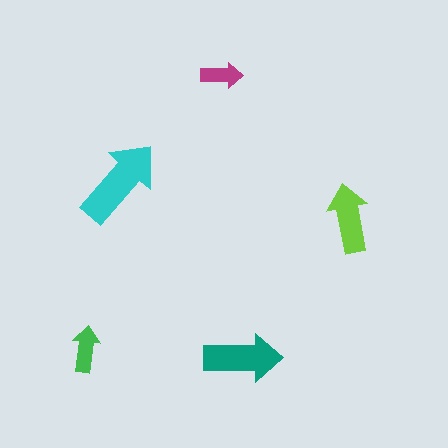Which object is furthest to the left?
The green arrow is leftmost.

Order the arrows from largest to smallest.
the cyan one, the teal one, the lime one, the green one, the magenta one.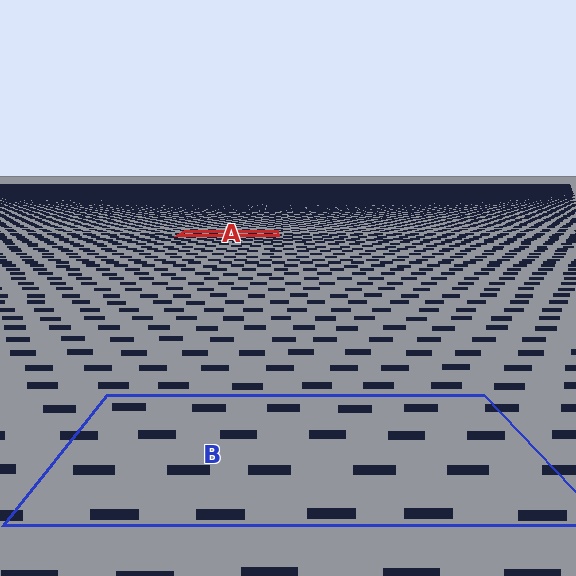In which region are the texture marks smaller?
The texture marks are smaller in region A, because it is farther away.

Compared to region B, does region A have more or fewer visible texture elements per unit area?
Region A has more texture elements per unit area — they are packed more densely because it is farther away.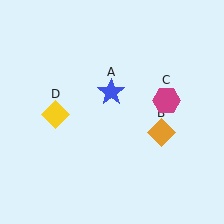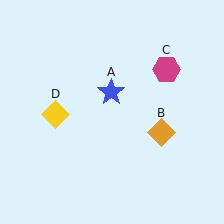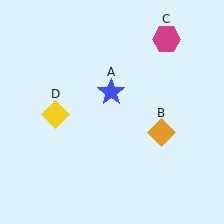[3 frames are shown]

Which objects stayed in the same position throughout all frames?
Blue star (object A) and orange diamond (object B) and yellow diamond (object D) remained stationary.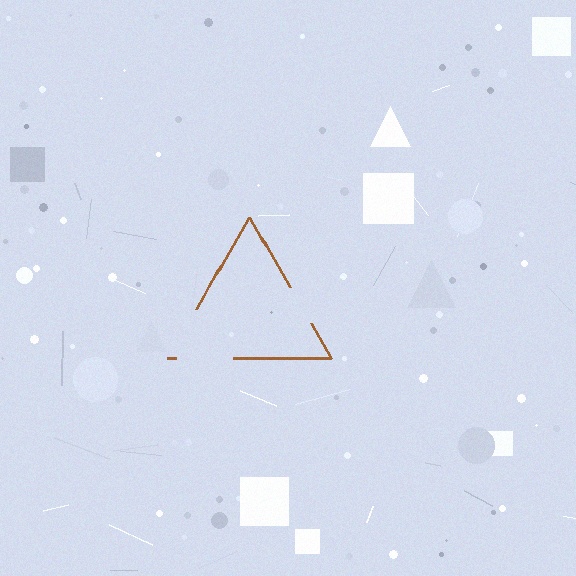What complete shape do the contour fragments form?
The contour fragments form a triangle.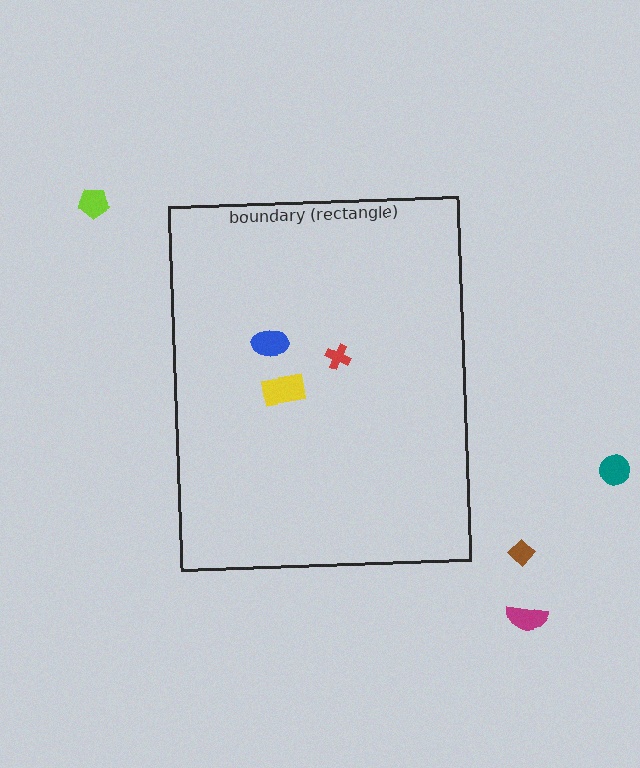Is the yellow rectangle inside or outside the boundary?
Inside.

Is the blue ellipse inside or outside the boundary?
Inside.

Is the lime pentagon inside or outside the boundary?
Outside.